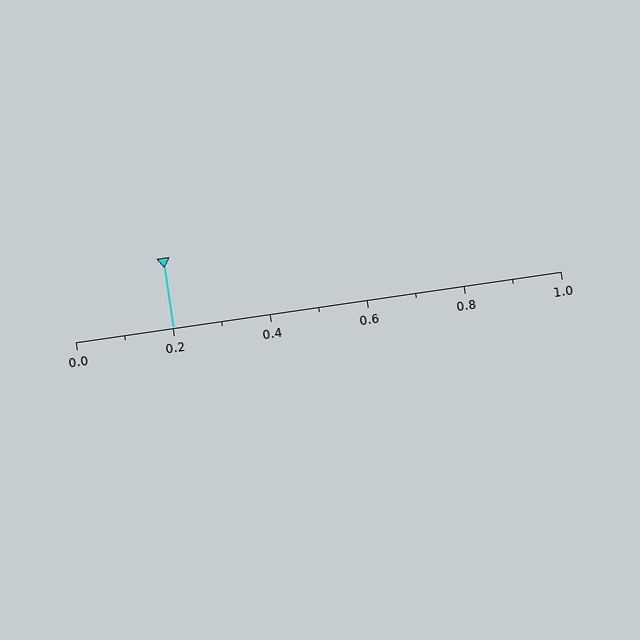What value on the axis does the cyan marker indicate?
The marker indicates approximately 0.2.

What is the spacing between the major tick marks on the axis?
The major ticks are spaced 0.2 apart.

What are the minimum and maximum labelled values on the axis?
The axis runs from 0.0 to 1.0.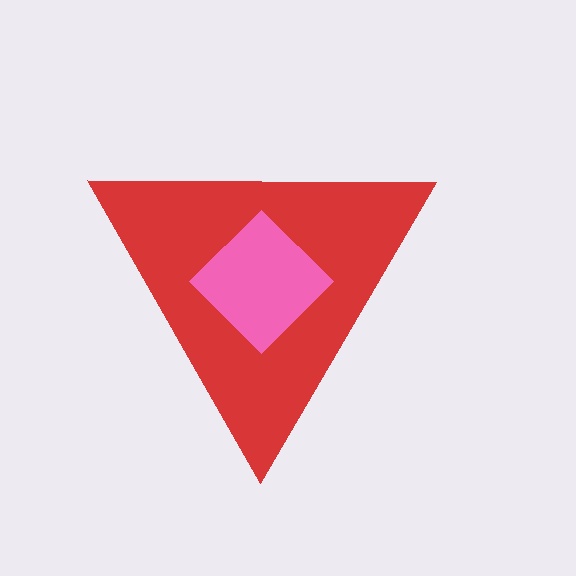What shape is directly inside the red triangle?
The pink diamond.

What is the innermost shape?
The pink diamond.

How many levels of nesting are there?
2.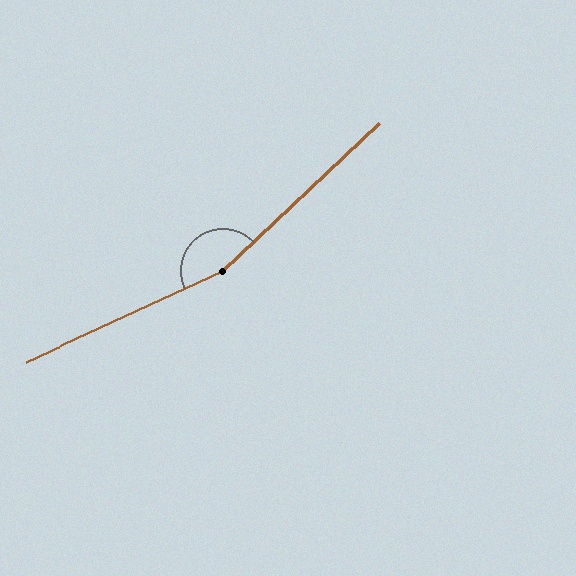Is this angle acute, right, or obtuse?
It is obtuse.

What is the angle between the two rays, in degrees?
Approximately 161 degrees.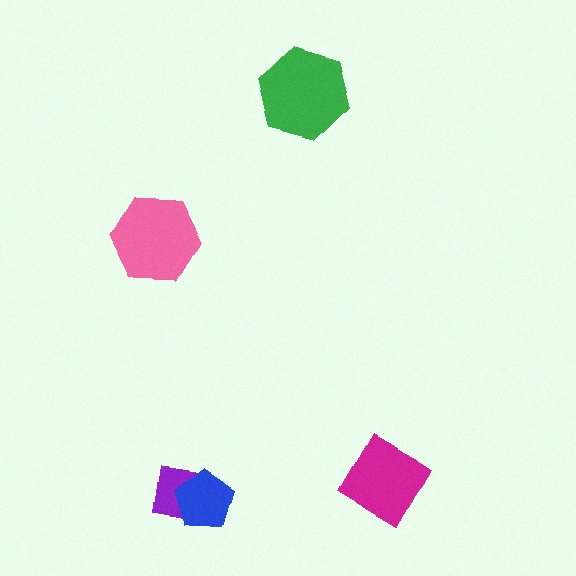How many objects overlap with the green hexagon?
0 objects overlap with the green hexagon.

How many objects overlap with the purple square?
1 object overlaps with the purple square.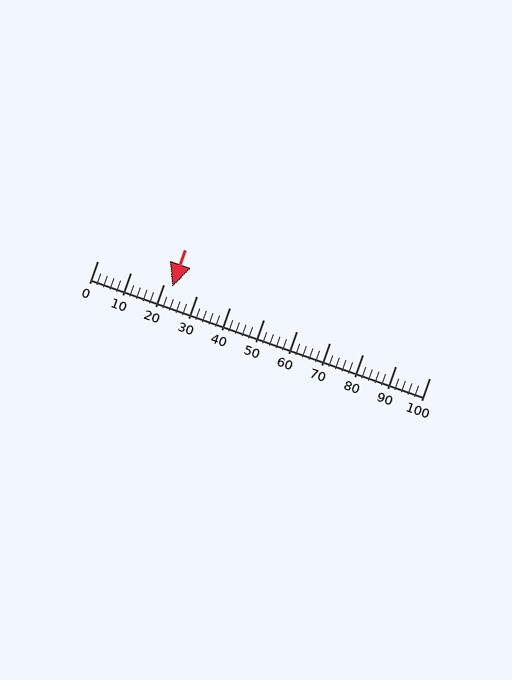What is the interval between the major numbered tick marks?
The major tick marks are spaced 10 units apart.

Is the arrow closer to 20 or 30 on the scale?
The arrow is closer to 20.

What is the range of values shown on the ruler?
The ruler shows values from 0 to 100.